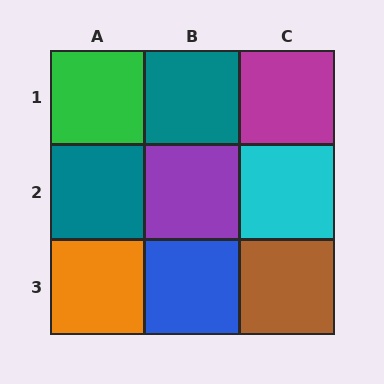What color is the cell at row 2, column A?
Teal.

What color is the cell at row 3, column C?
Brown.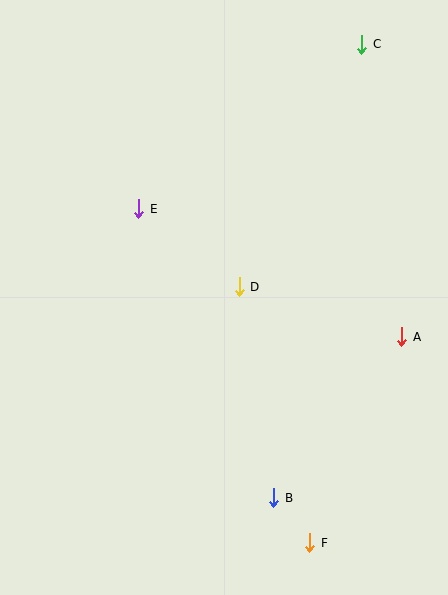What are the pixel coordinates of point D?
Point D is at (239, 287).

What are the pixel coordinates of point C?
Point C is at (362, 44).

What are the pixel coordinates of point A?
Point A is at (402, 337).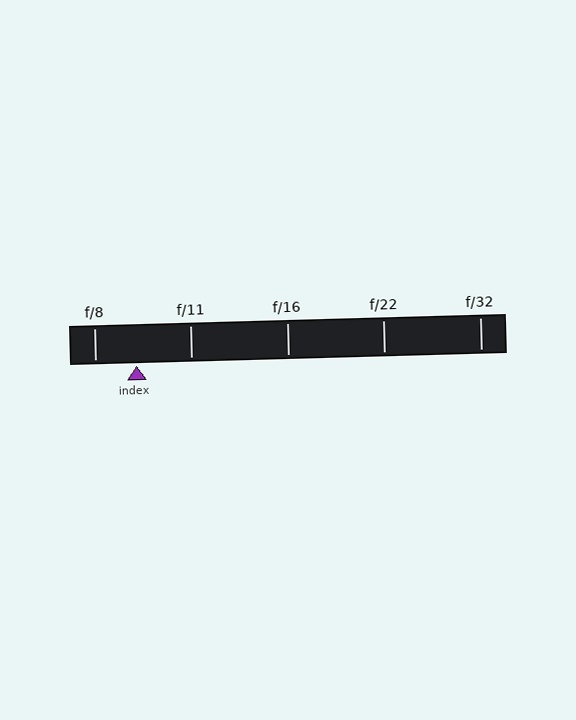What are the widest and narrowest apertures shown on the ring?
The widest aperture shown is f/8 and the narrowest is f/32.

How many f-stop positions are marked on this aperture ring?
There are 5 f-stop positions marked.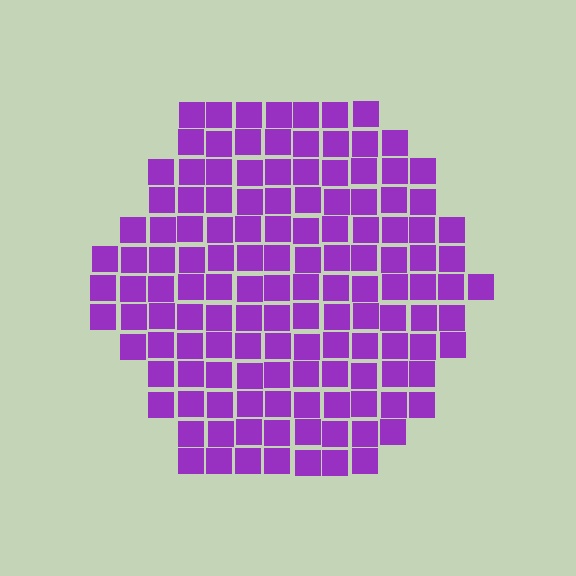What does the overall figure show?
The overall figure shows a hexagon.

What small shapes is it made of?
It is made of small squares.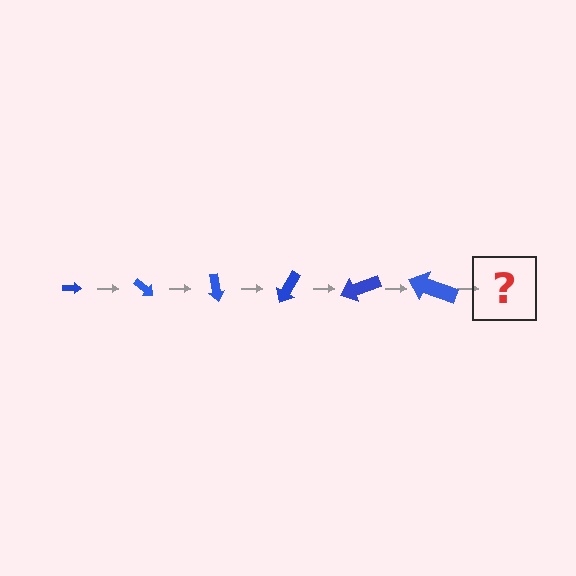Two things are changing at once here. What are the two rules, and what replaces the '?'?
The two rules are that the arrow grows larger each step and it rotates 40 degrees each step. The '?' should be an arrow, larger than the previous one and rotated 240 degrees from the start.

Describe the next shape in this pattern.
It should be an arrow, larger than the previous one and rotated 240 degrees from the start.